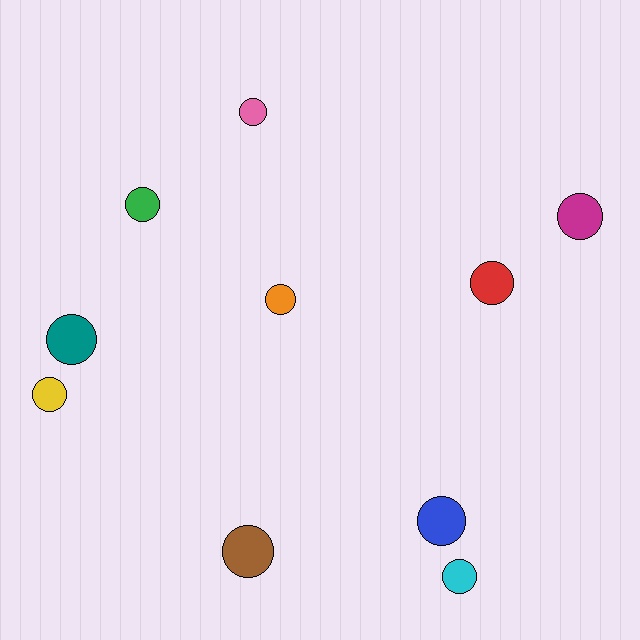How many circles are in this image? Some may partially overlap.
There are 10 circles.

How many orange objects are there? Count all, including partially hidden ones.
There is 1 orange object.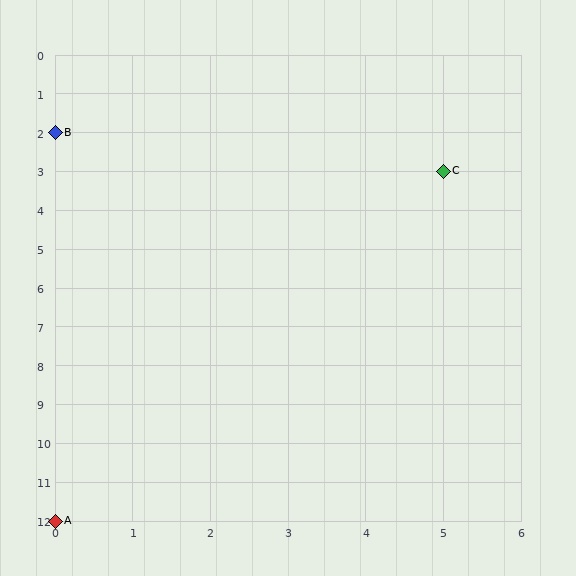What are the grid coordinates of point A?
Point A is at grid coordinates (0, 12).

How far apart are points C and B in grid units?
Points C and B are 5 columns and 1 row apart (about 5.1 grid units diagonally).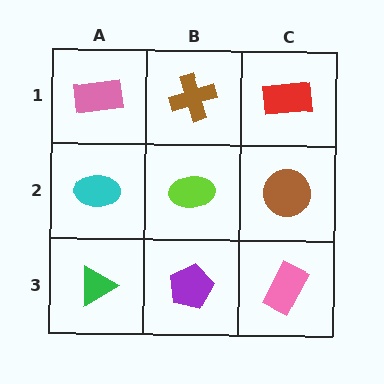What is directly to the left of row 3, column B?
A green triangle.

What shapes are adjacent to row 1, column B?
A lime ellipse (row 2, column B), a pink rectangle (row 1, column A), a red rectangle (row 1, column C).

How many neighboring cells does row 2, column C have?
3.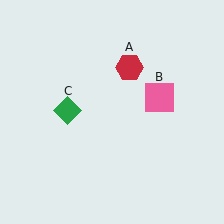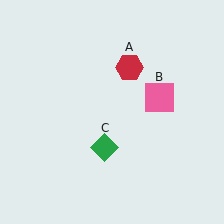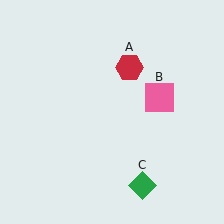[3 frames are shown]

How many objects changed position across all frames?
1 object changed position: green diamond (object C).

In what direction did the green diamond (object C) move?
The green diamond (object C) moved down and to the right.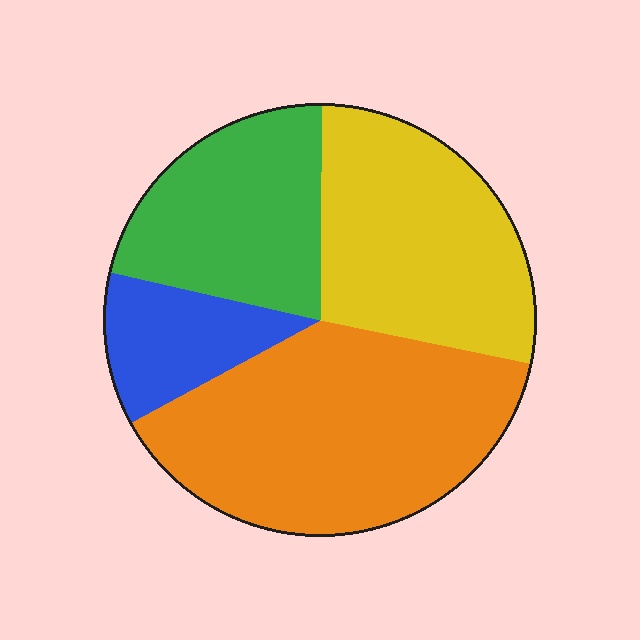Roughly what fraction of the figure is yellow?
Yellow takes up about one quarter (1/4) of the figure.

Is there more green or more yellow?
Yellow.